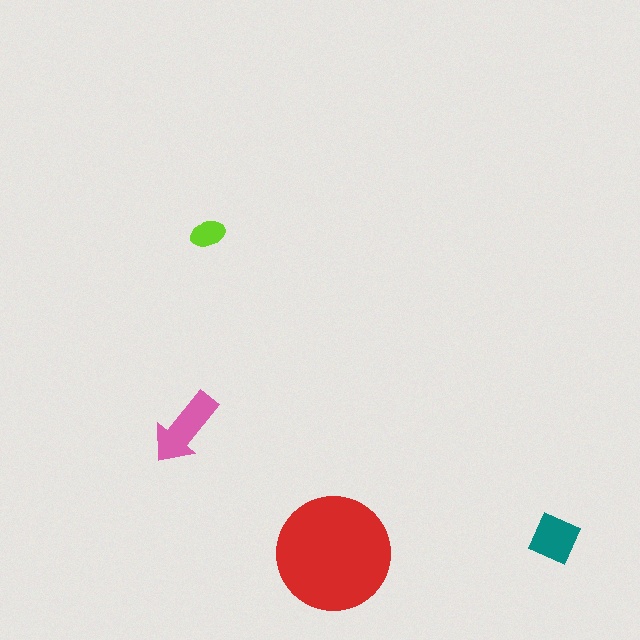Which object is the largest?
The red circle.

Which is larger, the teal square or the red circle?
The red circle.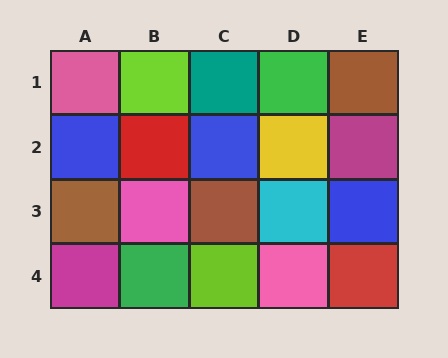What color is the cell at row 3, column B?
Pink.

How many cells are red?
2 cells are red.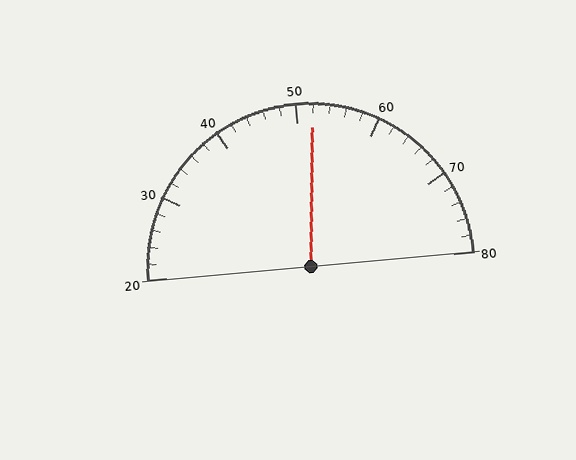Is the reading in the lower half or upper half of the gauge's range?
The reading is in the upper half of the range (20 to 80).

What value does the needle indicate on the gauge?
The needle indicates approximately 52.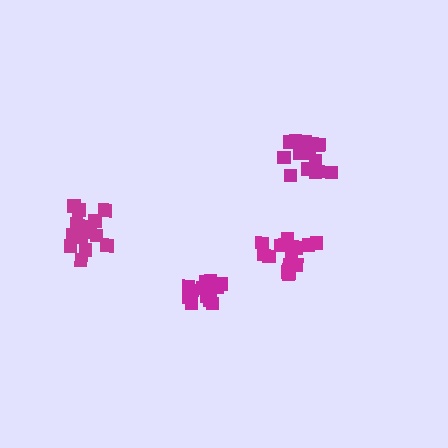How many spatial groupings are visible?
There are 4 spatial groupings.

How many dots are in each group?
Group 1: 18 dots, Group 2: 16 dots, Group 3: 19 dots, Group 4: 18 dots (71 total).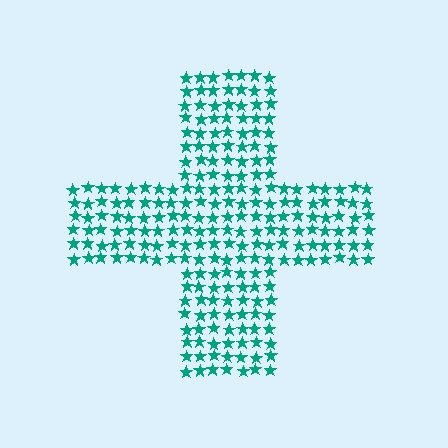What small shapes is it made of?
It is made of small stars.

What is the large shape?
The large shape is a cross.